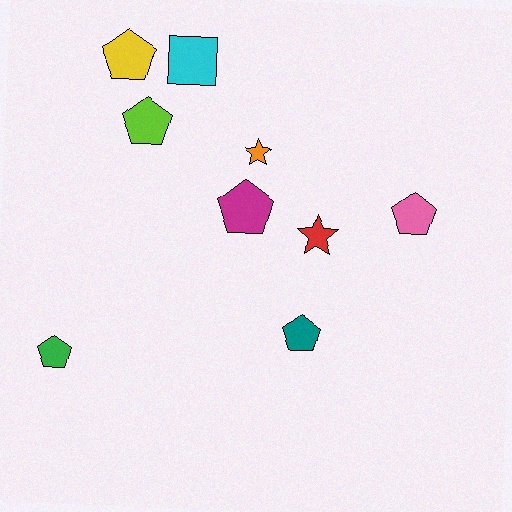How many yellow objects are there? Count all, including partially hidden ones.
There is 1 yellow object.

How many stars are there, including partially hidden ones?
There are 2 stars.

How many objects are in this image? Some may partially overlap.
There are 9 objects.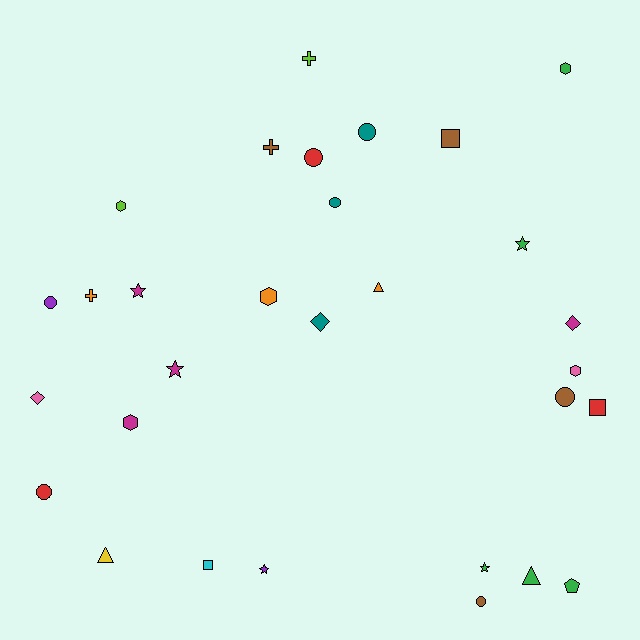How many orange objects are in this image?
There are 3 orange objects.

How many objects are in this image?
There are 30 objects.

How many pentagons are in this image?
There is 1 pentagon.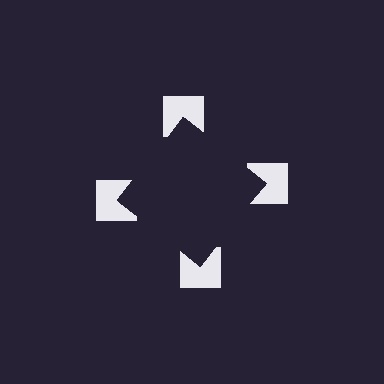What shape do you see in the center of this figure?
An illusory square — its edges are inferred from the aligned wedge cuts in the notched squares, not physically drawn.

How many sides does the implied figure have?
4 sides.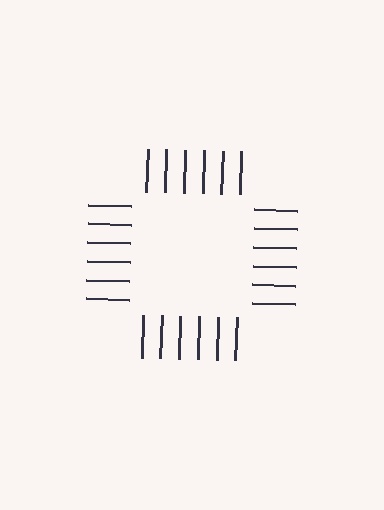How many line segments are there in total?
24 — 6 along each of the 4 edges.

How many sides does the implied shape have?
4 sides — the line-ends trace a square.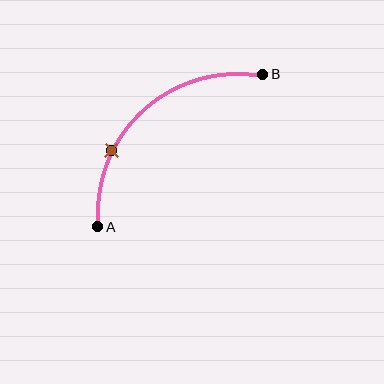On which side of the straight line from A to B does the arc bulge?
The arc bulges above and to the left of the straight line connecting A and B.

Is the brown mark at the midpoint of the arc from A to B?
No. The brown mark lies on the arc but is closer to endpoint A. The arc midpoint would be at the point on the curve equidistant along the arc from both A and B.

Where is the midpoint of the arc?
The arc midpoint is the point on the curve farthest from the straight line joining A and B. It sits above and to the left of that line.